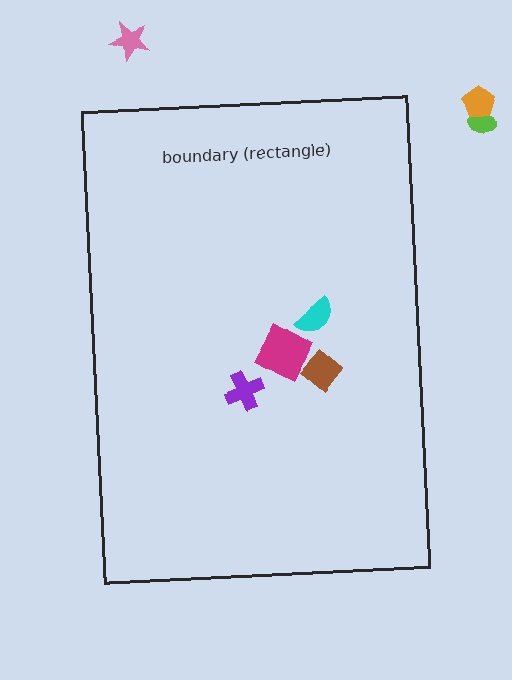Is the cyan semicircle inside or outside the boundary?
Inside.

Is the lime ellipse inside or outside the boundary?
Outside.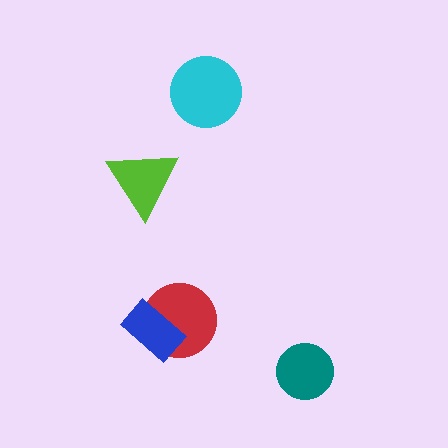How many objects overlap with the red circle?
1 object overlaps with the red circle.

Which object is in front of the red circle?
The blue rectangle is in front of the red circle.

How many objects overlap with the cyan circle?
0 objects overlap with the cyan circle.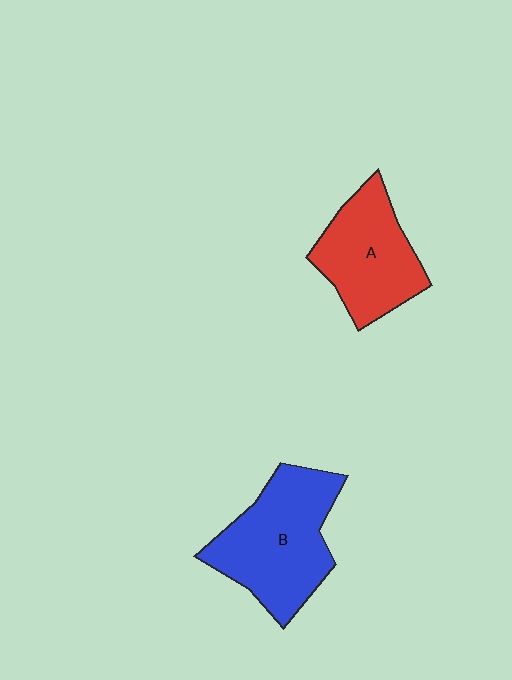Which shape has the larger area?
Shape B (blue).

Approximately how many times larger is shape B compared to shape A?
Approximately 1.3 times.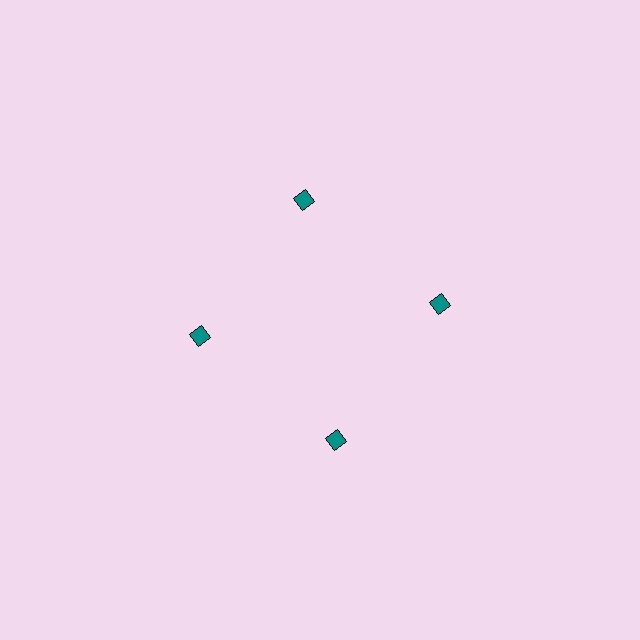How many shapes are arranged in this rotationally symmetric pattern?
There are 4 shapes, arranged in 4 groups of 1.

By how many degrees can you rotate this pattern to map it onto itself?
The pattern maps onto itself every 90 degrees of rotation.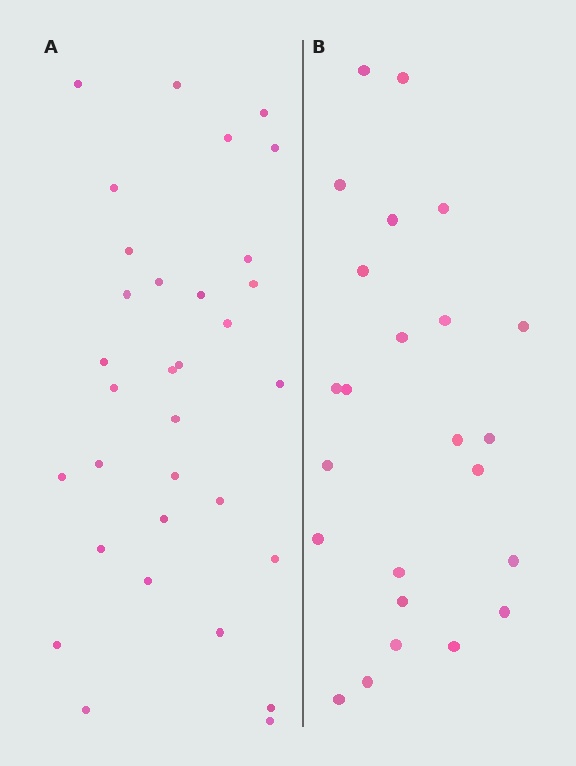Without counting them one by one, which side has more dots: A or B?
Region A (the left region) has more dots.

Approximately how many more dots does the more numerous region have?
Region A has roughly 8 or so more dots than region B.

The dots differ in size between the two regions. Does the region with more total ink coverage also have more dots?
No. Region B has more total ink coverage because its dots are larger, but region A actually contains more individual dots. Total area can be misleading — the number of items is what matters here.